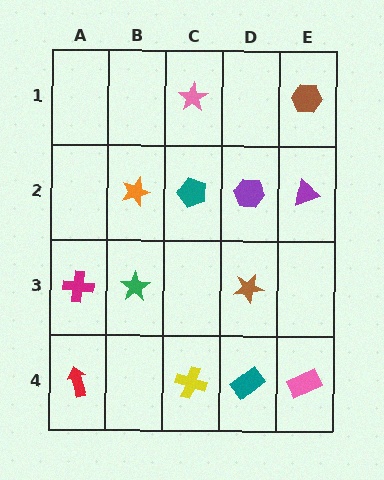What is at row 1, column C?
A pink star.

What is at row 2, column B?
An orange star.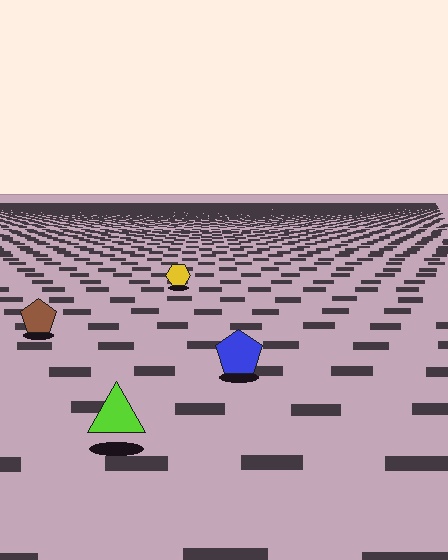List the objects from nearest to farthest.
From nearest to farthest: the lime triangle, the blue pentagon, the brown pentagon, the yellow hexagon.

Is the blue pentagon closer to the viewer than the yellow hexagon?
Yes. The blue pentagon is closer — you can tell from the texture gradient: the ground texture is coarser near it.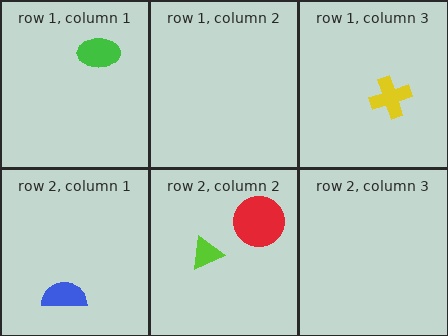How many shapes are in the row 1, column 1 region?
1.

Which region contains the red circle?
The row 2, column 2 region.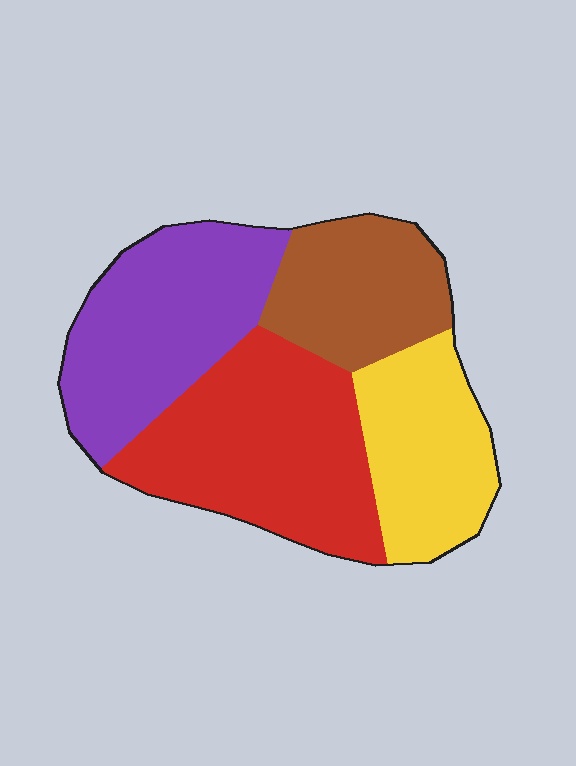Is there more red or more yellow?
Red.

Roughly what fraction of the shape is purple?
Purple covers around 30% of the shape.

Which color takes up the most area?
Red, at roughly 35%.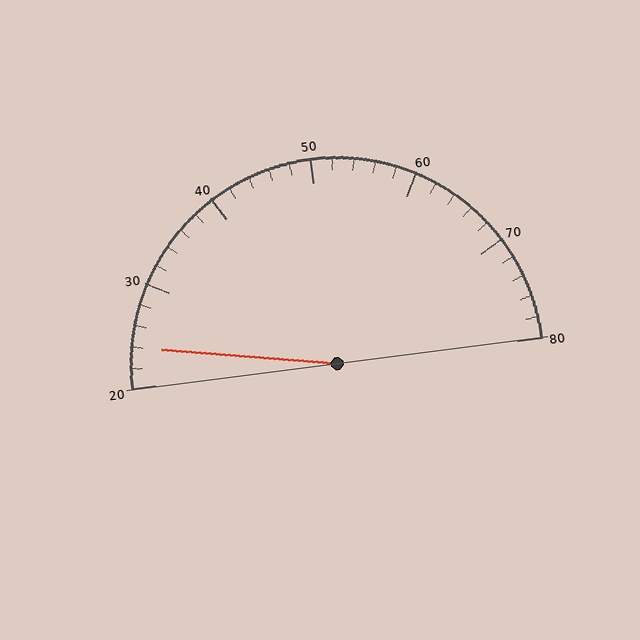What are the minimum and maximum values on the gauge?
The gauge ranges from 20 to 80.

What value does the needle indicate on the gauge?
The needle indicates approximately 24.